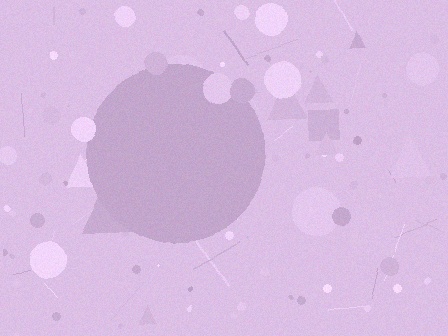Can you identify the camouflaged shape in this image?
The camouflaged shape is a circle.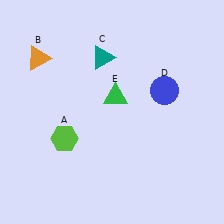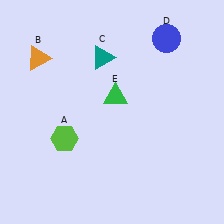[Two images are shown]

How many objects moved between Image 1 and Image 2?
1 object moved between the two images.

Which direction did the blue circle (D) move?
The blue circle (D) moved up.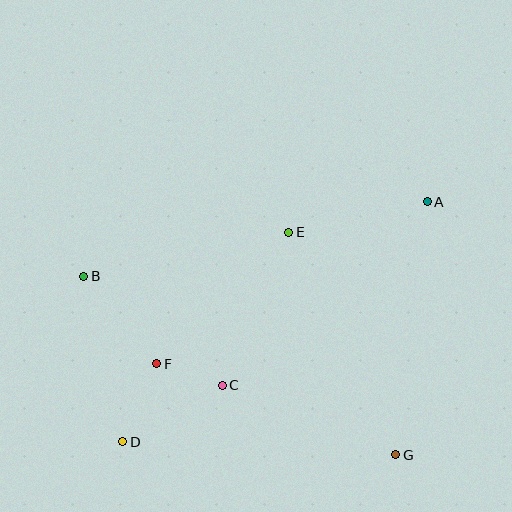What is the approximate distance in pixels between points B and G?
The distance between B and G is approximately 360 pixels.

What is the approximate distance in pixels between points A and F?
The distance between A and F is approximately 316 pixels.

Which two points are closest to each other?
Points C and F are closest to each other.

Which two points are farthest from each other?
Points A and D are farthest from each other.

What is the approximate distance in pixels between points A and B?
The distance between A and B is approximately 352 pixels.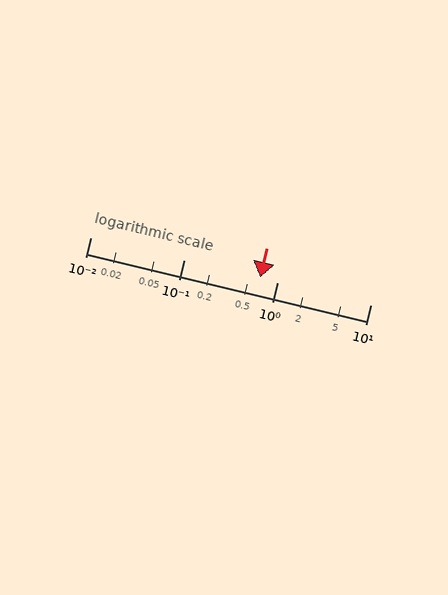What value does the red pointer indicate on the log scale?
The pointer indicates approximately 0.65.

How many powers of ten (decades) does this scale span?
The scale spans 3 decades, from 0.01 to 10.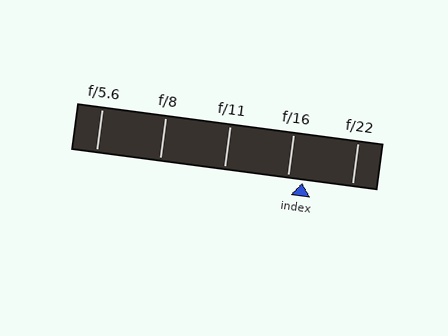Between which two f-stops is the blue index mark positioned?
The index mark is between f/16 and f/22.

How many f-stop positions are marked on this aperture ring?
There are 5 f-stop positions marked.